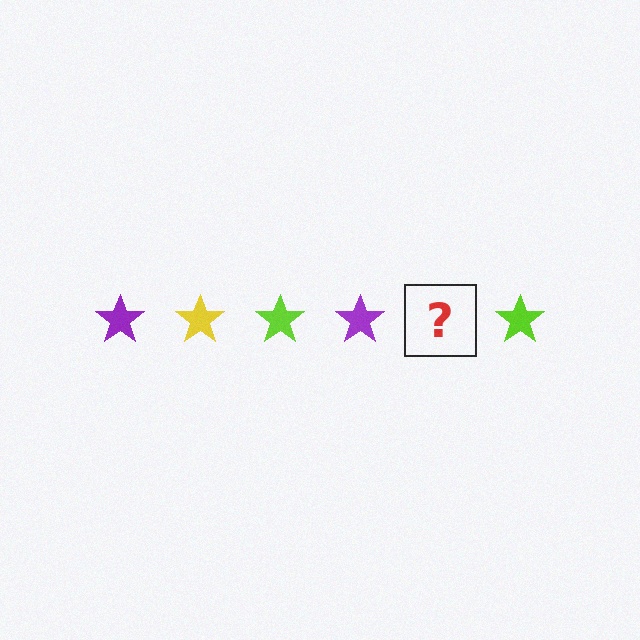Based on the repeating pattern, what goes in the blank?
The blank should be a yellow star.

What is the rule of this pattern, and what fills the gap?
The rule is that the pattern cycles through purple, yellow, lime stars. The gap should be filled with a yellow star.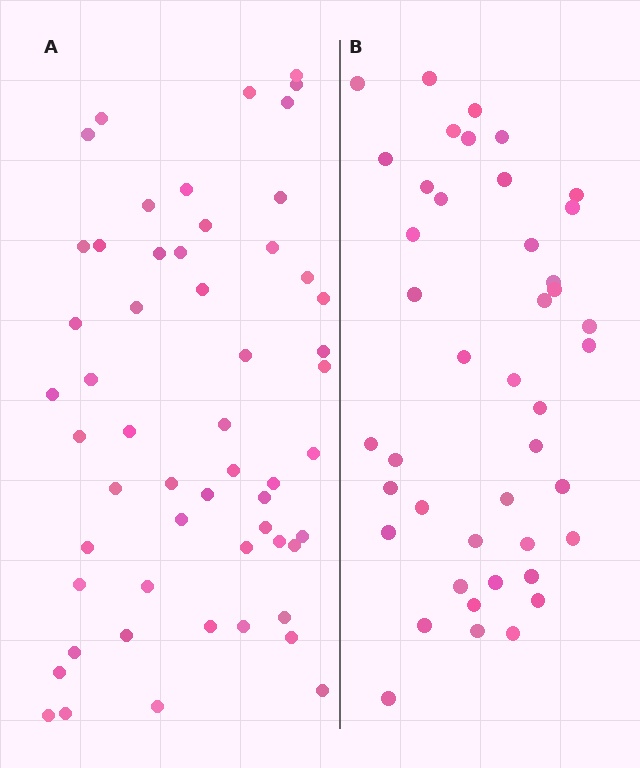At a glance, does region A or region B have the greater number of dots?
Region A (the left region) has more dots.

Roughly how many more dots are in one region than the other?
Region A has roughly 12 or so more dots than region B.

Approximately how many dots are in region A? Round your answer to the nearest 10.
About 60 dots. (The exact count is 55, which rounds to 60.)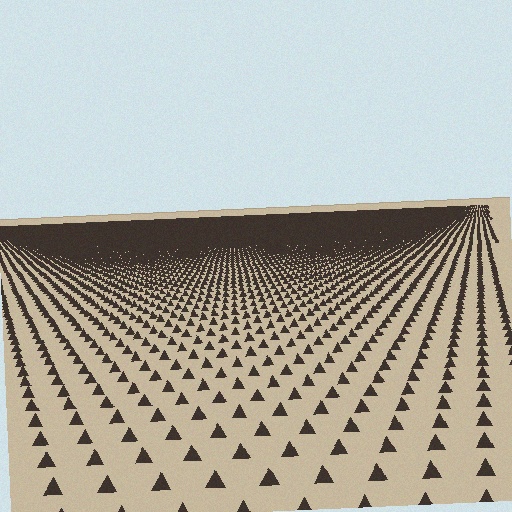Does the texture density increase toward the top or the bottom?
Density increases toward the top.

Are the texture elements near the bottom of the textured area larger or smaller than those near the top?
Larger. Near the bottom, elements are closer to the viewer and appear at a bigger on-screen size.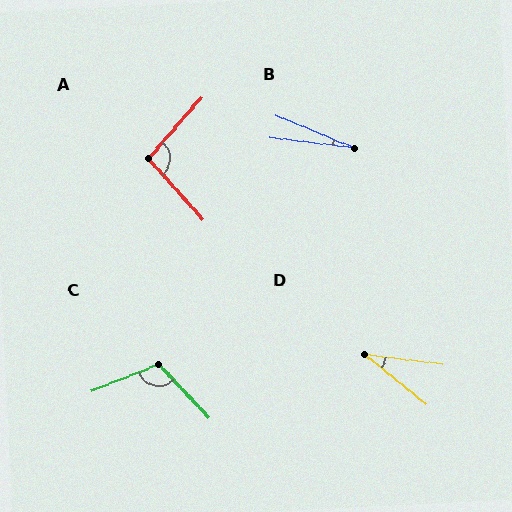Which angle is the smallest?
B, at approximately 16 degrees.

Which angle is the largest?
C, at approximately 112 degrees.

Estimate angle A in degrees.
Approximately 96 degrees.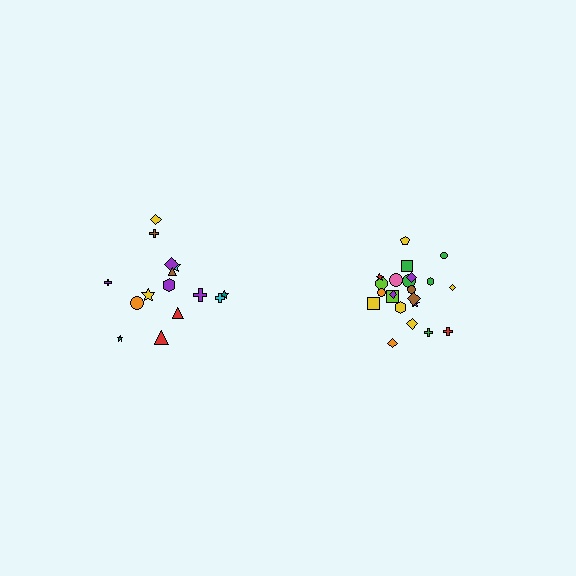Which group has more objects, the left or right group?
The right group.